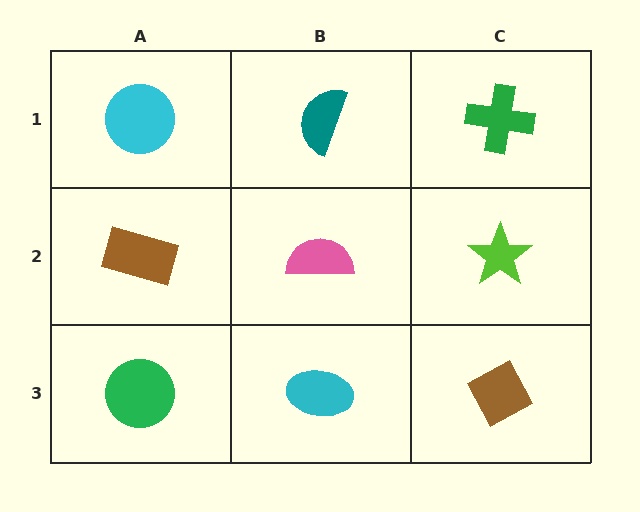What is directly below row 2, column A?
A green circle.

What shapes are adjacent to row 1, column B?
A pink semicircle (row 2, column B), a cyan circle (row 1, column A), a green cross (row 1, column C).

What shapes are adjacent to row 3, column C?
A lime star (row 2, column C), a cyan ellipse (row 3, column B).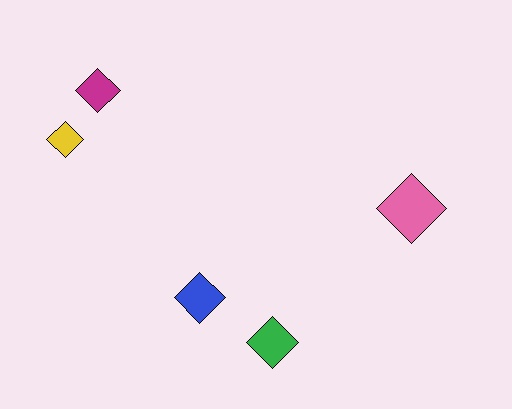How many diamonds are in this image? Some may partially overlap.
There are 5 diamonds.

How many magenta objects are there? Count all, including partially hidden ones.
There is 1 magenta object.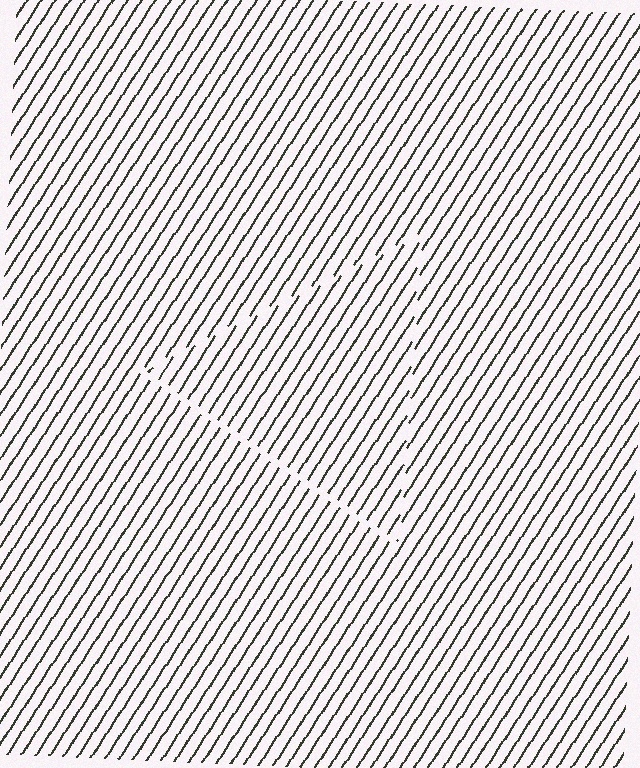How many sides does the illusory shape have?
3 sides — the line-ends trace a triangle.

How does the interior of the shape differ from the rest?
The interior of the shape contains the same grating, shifted by half a period — the contour is defined by the phase discontinuity where line-ends from the inner and outer gratings abut.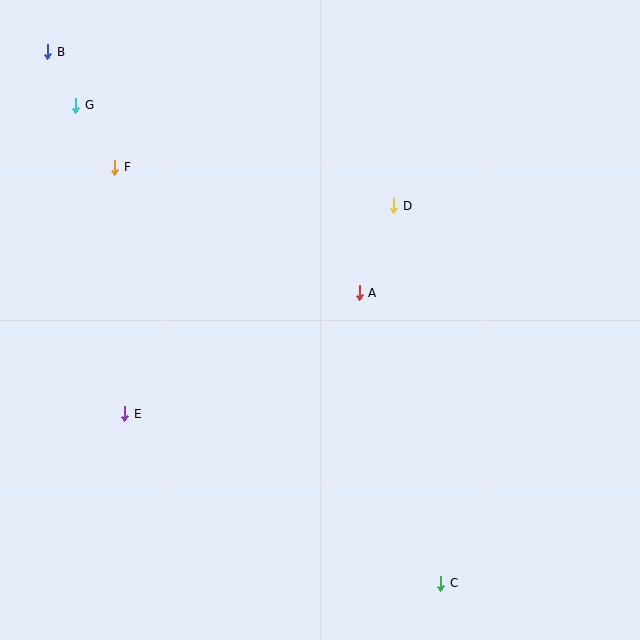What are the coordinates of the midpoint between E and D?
The midpoint between E and D is at (259, 310).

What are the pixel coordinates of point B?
Point B is at (48, 52).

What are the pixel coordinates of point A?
Point A is at (359, 293).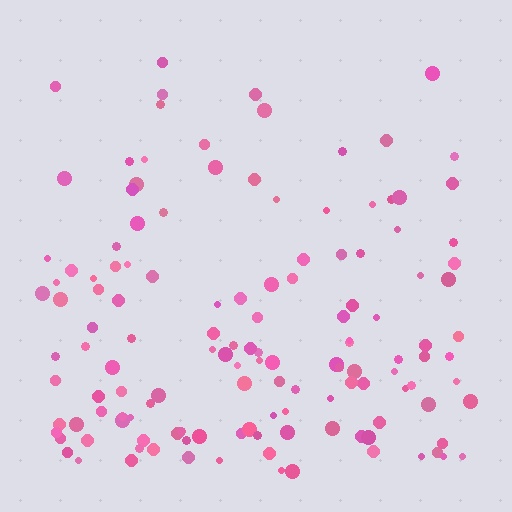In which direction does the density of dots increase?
From top to bottom, with the bottom side densest.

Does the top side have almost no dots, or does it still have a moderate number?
Still a moderate number, just noticeably fewer than the bottom.